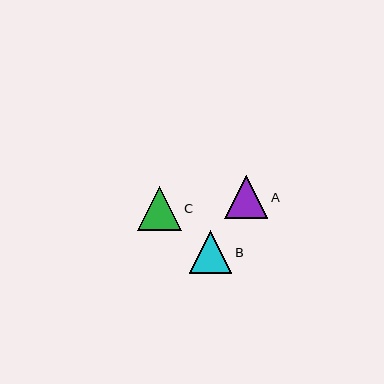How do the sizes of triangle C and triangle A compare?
Triangle C and triangle A are approximately the same size.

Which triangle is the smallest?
Triangle B is the smallest with a size of approximately 43 pixels.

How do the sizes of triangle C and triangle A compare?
Triangle C and triangle A are approximately the same size.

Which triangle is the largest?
Triangle C is the largest with a size of approximately 44 pixels.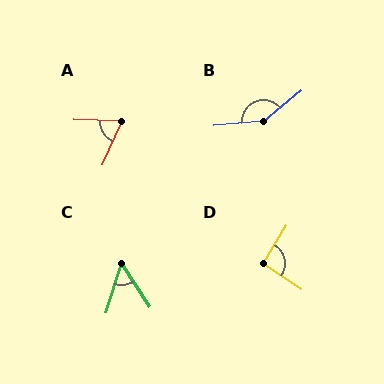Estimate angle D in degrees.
Approximately 93 degrees.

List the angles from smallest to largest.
C (51°), A (68°), D (93°), B (146°).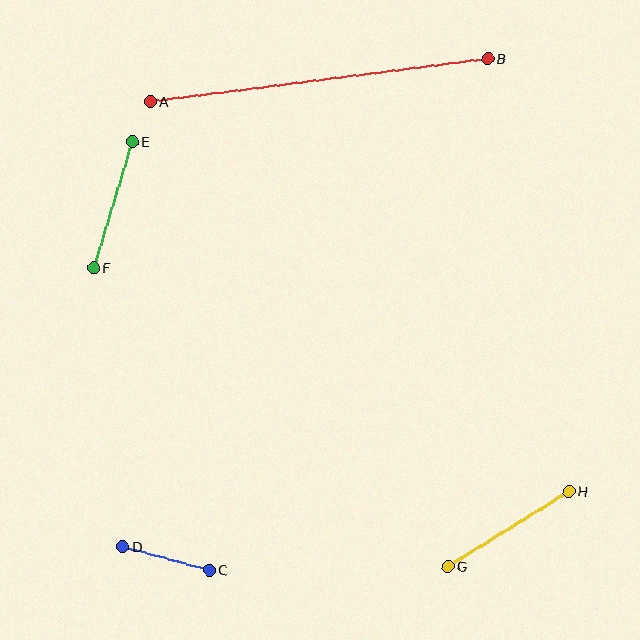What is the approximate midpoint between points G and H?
The midpoint is at approximately (508, 529) pixels.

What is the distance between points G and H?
The distance is approximately 143 pixels.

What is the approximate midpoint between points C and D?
The midpoint is at approximately (166, 558) pixels.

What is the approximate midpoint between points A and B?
The midpoint is at approximately (319, 80) pixels.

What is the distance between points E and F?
The distance is approximately 132 pixels.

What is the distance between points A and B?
The distance is approximately 341 pixels.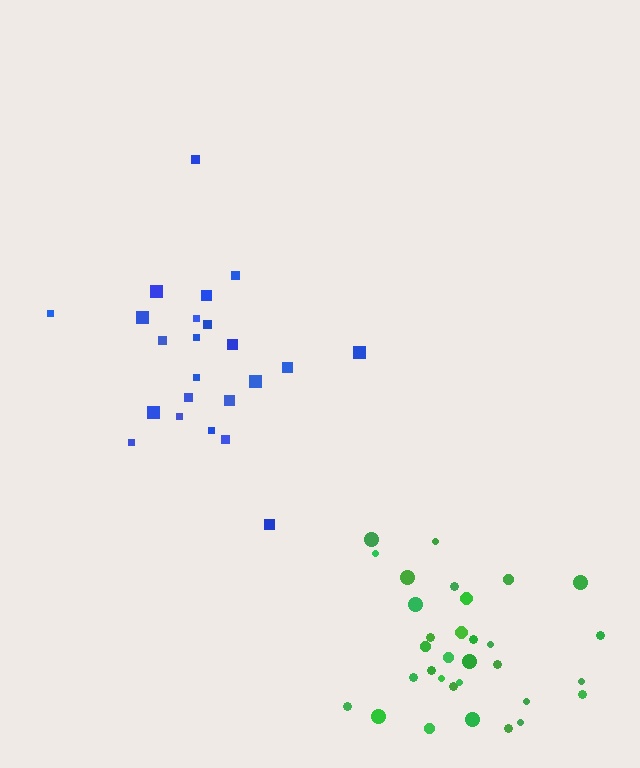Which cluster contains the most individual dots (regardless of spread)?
Green (32).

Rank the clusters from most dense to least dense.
green, blue.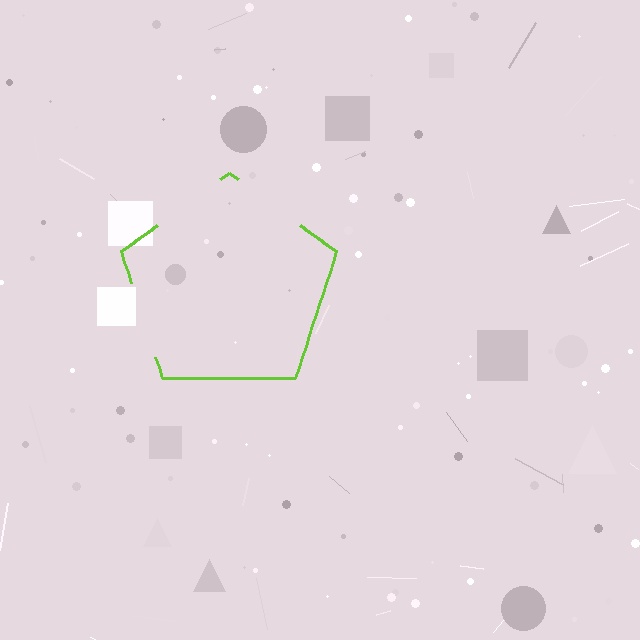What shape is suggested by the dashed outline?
The dashed outline suggests a pentagon.